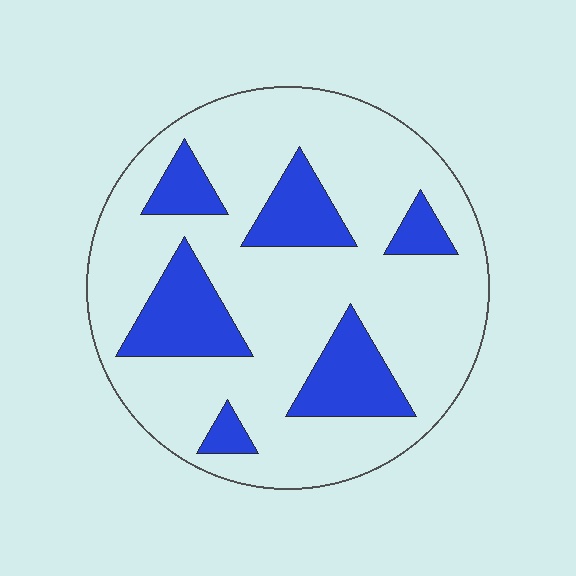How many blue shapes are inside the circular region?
6.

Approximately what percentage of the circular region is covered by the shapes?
Approximately 25%.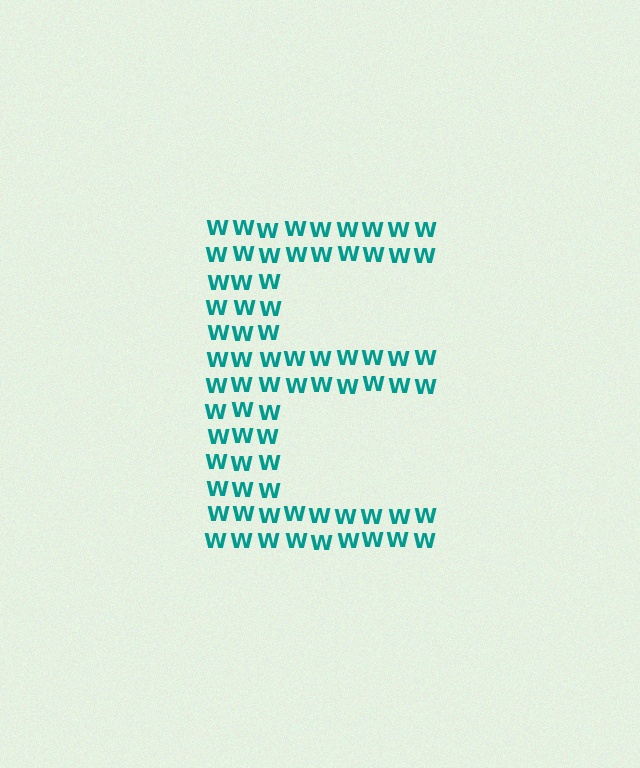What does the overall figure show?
The overall figure shows the letter E.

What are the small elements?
The small elements are letter W's.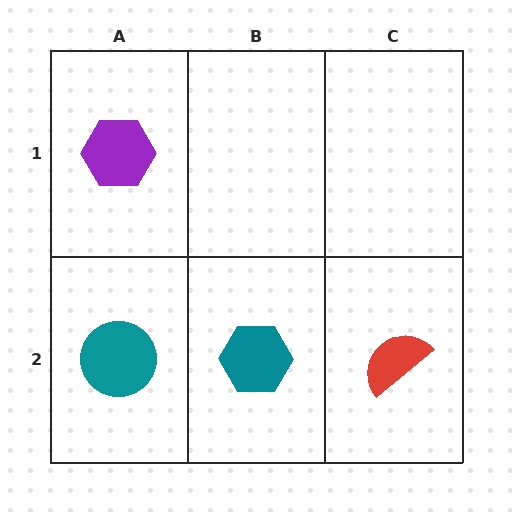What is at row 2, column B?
A teal hexagon.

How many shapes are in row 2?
3 shapes.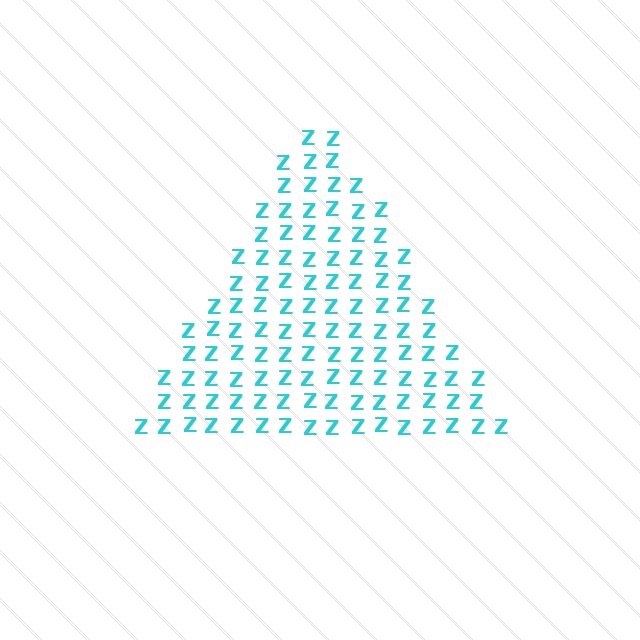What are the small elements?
The small elements are letter Z's.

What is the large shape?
The large shape is a triangle.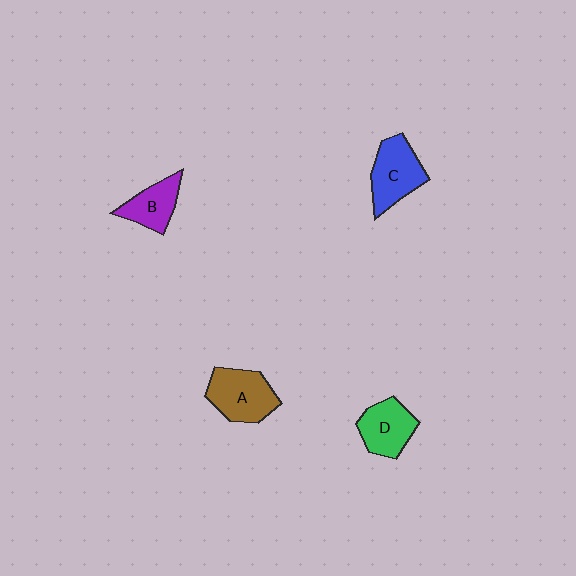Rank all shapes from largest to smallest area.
From largest to smallest: A (brown), C (blue), D (green), B (purple).